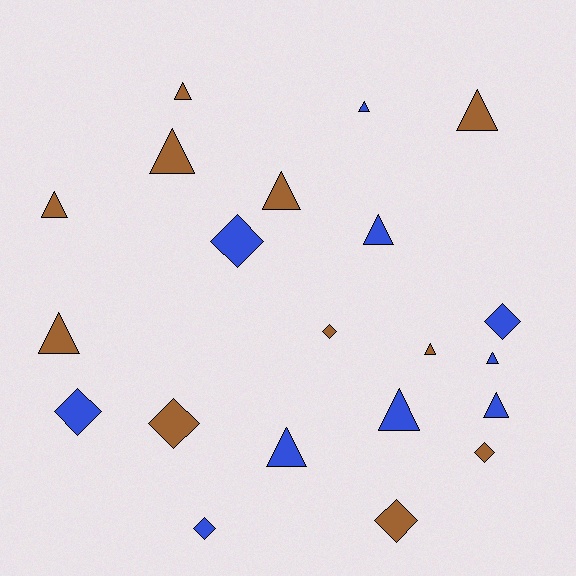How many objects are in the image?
There are 21 objects.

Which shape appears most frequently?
Triangle, with 13 objects.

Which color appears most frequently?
Brown, with 11 objects.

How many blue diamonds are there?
There are 4 blue diamonds.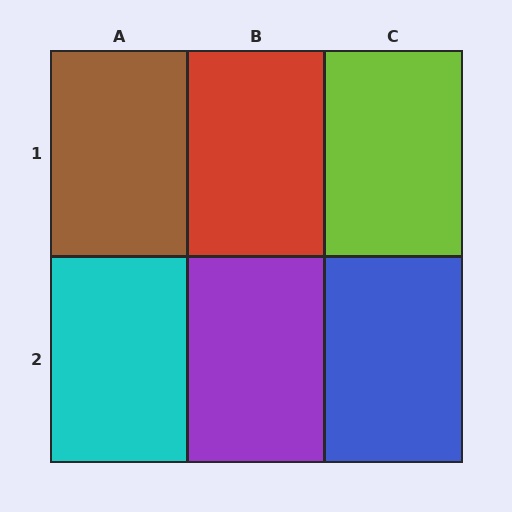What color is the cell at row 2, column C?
Blue.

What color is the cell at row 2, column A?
Cyan.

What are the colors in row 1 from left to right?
Brown, red, lime.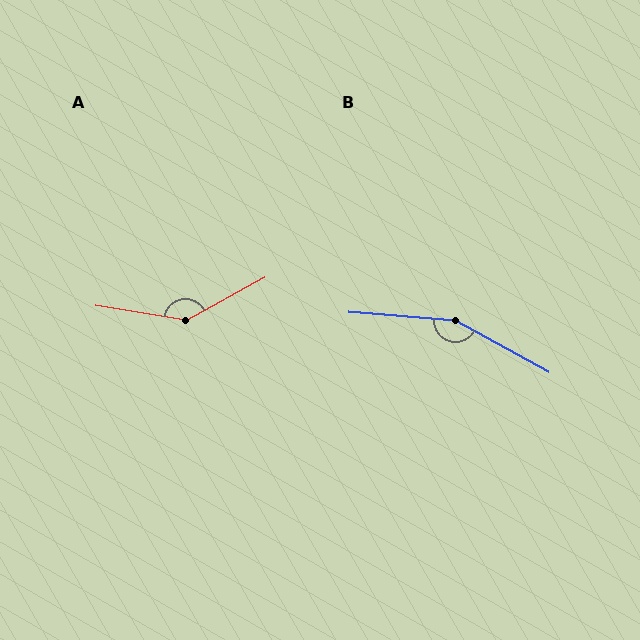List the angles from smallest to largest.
A (142°), B (156°).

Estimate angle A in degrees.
Approximately 142 degrees.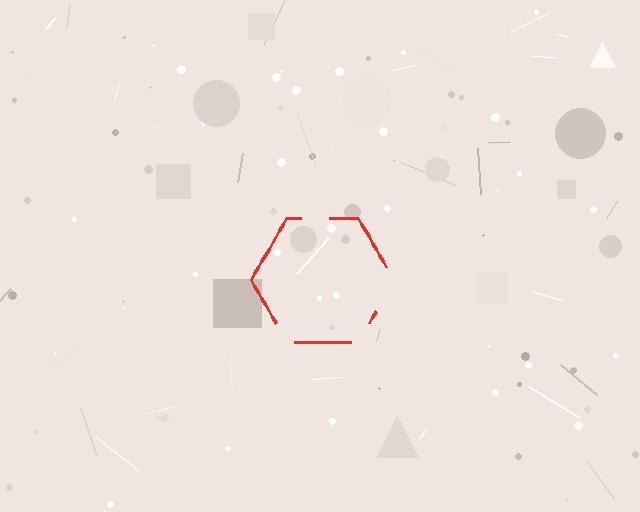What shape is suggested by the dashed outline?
The dashed outline suggests a hexagon.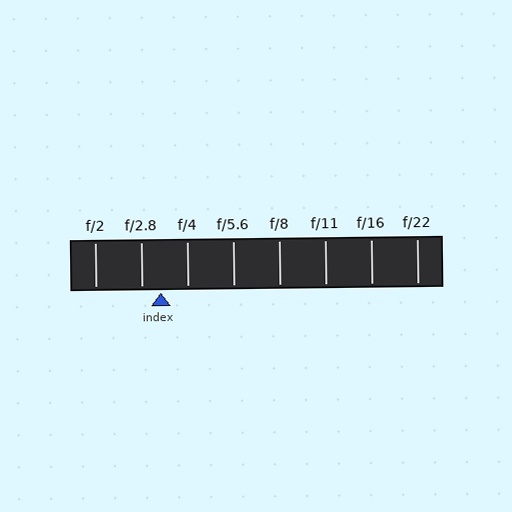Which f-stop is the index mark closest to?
The index mark is closest to f/2.8.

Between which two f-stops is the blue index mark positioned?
The index mark is between f/2.8 and f/4.